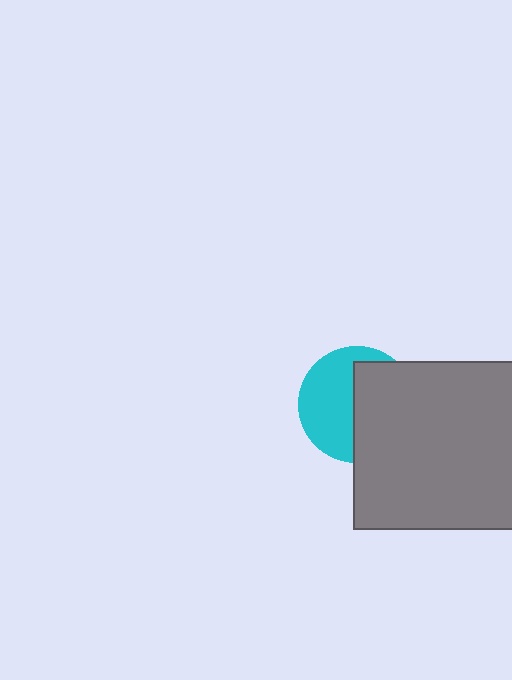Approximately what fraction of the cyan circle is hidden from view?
Roughly 49% of the cyan circle is hidden behind the gray square.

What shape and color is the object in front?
The object in front is a gray square.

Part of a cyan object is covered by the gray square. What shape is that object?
It is a circle.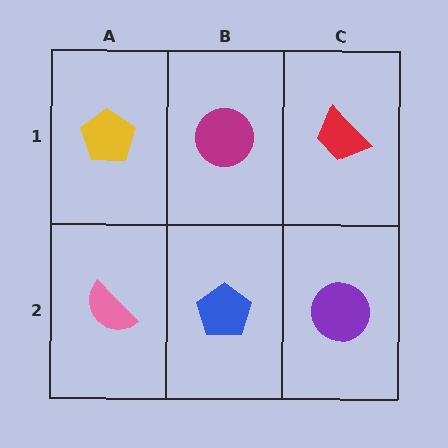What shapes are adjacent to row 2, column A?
A yellow pentagon (row 1, column A), a blue pentagon (row 2, column B).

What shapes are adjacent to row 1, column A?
A pink semicircle (row 2, column A), a magenta circle (row 1, column B).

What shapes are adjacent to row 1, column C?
A purple circle (row 2, column C), a magenta circle (row 1, column B).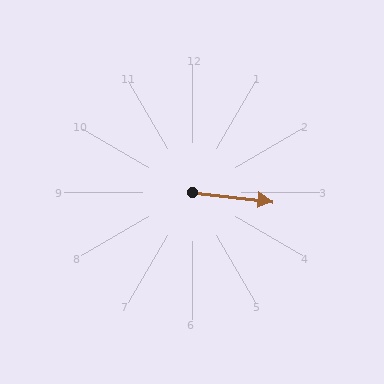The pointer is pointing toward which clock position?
Roughly 3 o'clock.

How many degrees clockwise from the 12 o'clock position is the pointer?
Approximately 96 degrees.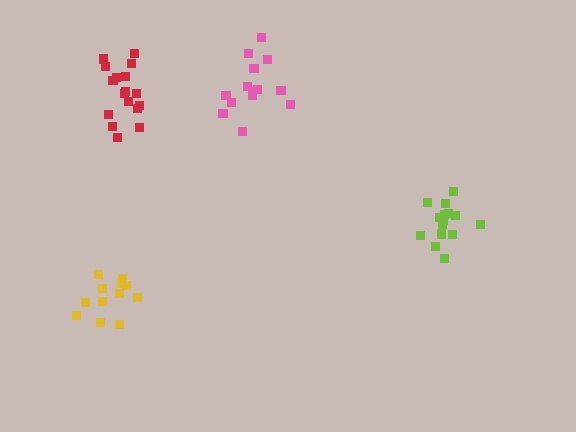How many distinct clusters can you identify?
There are 4 distinct clusters.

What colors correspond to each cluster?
The clusters are colored: yellow, lime, pink, red.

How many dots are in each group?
Group 1: 12 dots, Group 2: 15 dots, Group 3: 14 dots, Group 4: 17 dots (58 total).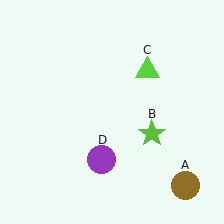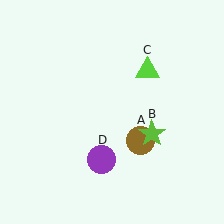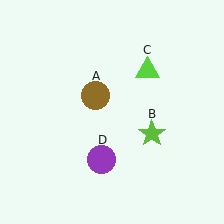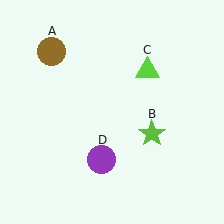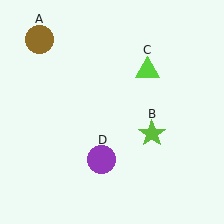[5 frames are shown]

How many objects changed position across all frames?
1 object changed position: brown circle (object A).